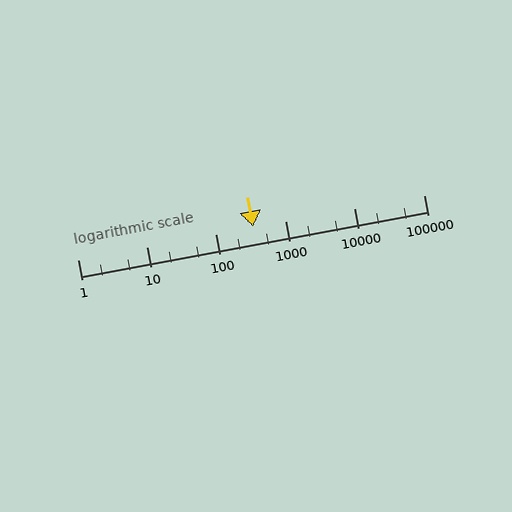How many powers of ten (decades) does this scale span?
The scale spans 5 decades, from 1 to 100000.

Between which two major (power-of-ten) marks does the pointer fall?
The pointer is between 100 and 1000.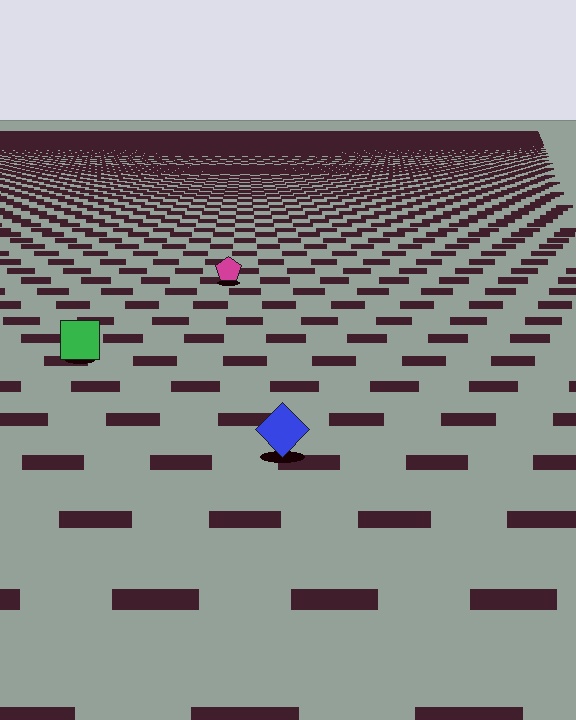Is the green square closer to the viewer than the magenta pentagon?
Yes. The green square is closer — you can tell from the texture gradient: the ground texture is coarser near it.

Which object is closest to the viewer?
The blue diamond is closest. The texture marks near it are larger and more spread out.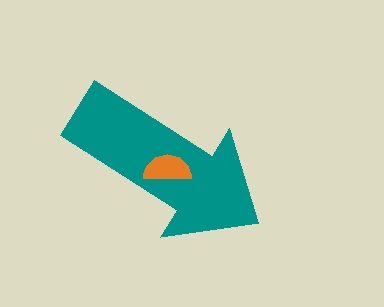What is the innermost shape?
The orange semicircle.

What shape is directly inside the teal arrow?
The orange semicircle.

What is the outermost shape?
The teal arrow.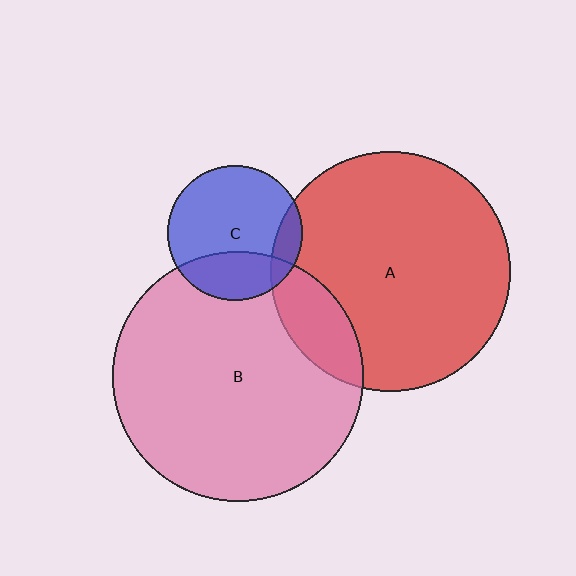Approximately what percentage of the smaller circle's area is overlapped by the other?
Approximately 10%.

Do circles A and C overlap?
Yes.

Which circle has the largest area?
Circle B (pink).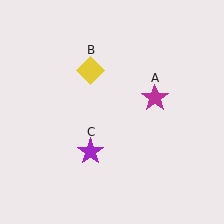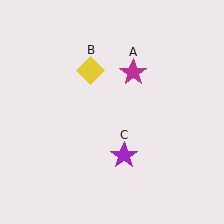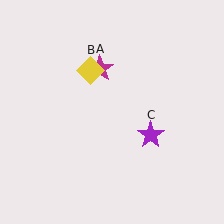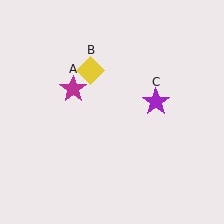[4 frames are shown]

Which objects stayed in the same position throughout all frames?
Yellow diamond (object B) remained stationary.